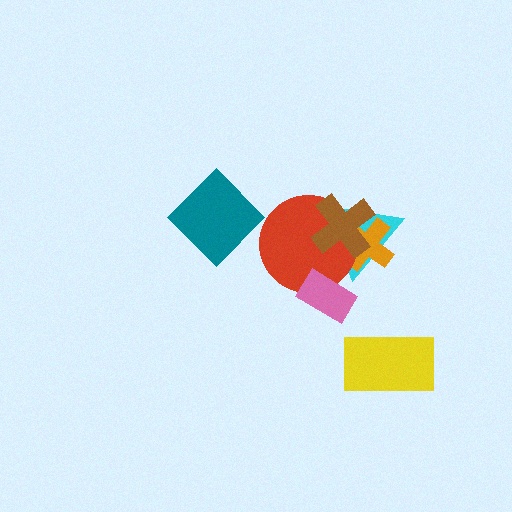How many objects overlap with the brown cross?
3 objects overlap with the brown cross.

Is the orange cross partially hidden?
Yes, it is partially covered by another shape.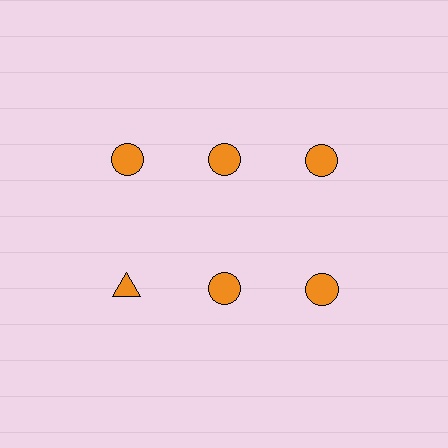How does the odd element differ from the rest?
It has a different shape: triangle instead of circle.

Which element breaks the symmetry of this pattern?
The orange triangle in the second row, leftmost column breaks the symmetry. All other shapes are orange circles.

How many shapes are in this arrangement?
There are 6 shapes arranged in a grid pattern.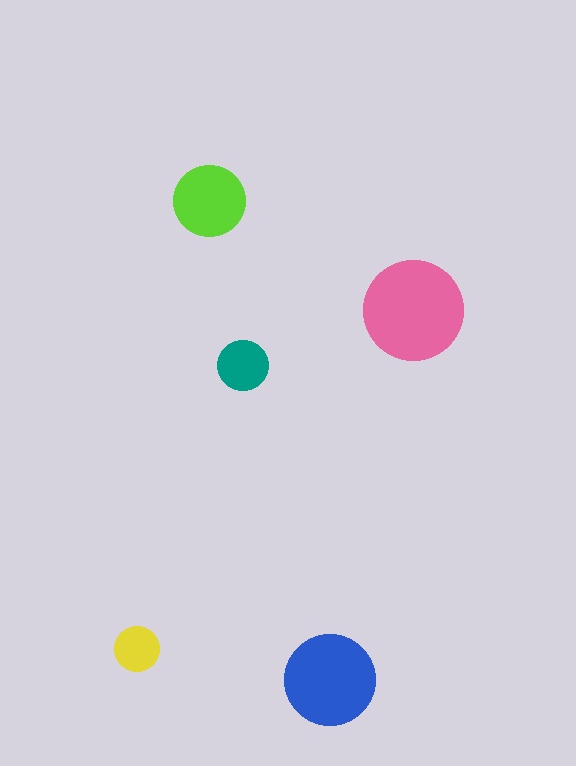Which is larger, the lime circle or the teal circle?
The lime one.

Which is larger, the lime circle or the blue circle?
The blue one.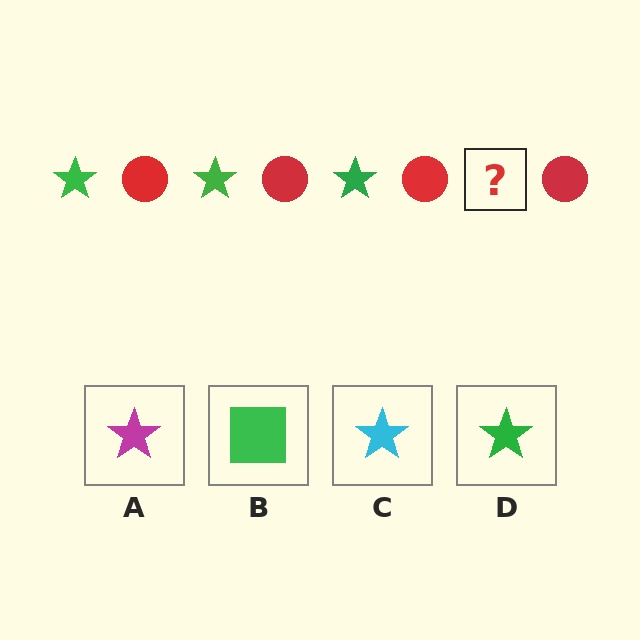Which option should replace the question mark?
Option D.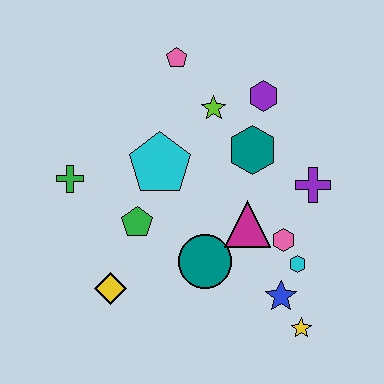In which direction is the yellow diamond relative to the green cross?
The yellow diamond is below the green cross.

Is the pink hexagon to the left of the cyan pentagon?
No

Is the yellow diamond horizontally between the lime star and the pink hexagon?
No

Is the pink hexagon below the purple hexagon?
Yes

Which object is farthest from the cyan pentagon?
The yellow star is farthest from the cyan pentagon.